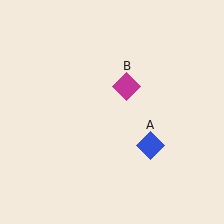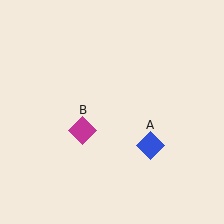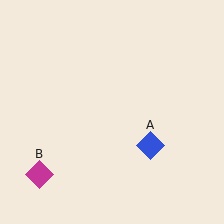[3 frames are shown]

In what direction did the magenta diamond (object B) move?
The magenta diamond (object B) moved down and to the left.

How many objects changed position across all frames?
1 object changed position: magenta diamond (object B).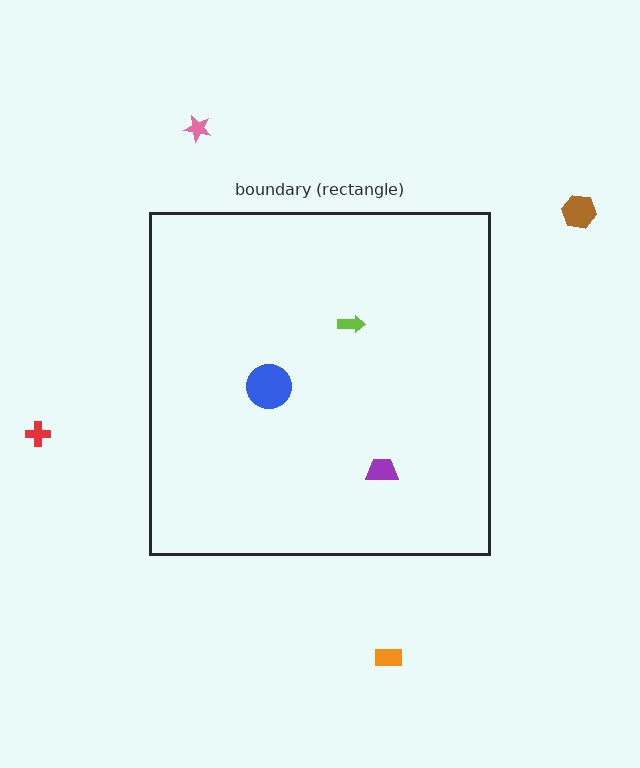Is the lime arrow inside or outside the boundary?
Inside.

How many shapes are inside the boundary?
3 inside, 4 outside.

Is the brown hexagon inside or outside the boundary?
Outside.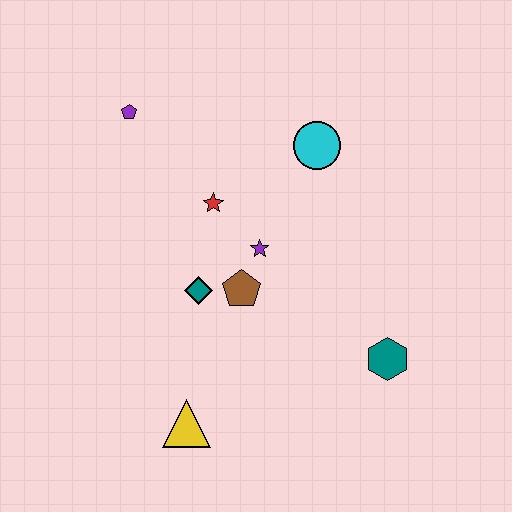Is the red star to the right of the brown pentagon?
No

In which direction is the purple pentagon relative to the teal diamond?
The purple pentagon is above the teal diamond.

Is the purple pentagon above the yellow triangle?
Yes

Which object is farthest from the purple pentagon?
The teal hexagon is farthest from the purple pentagon.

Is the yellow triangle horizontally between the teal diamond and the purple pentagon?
Yes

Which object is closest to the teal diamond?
The brown pentagon is closest to the teal diamond.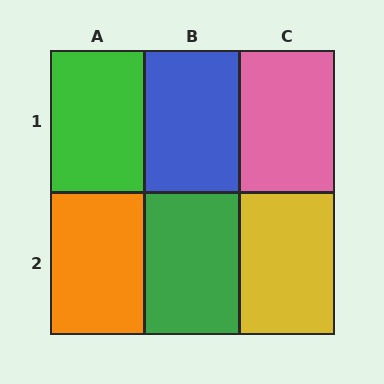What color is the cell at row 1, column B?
Blue.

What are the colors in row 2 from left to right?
Orange, green, yellow.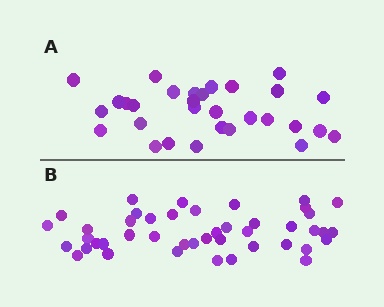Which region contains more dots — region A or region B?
Region B (the bottom region) has more dots.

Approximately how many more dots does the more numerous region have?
Region B has approximately 15 more dots than region A.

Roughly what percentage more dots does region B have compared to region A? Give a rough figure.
About 45% more.